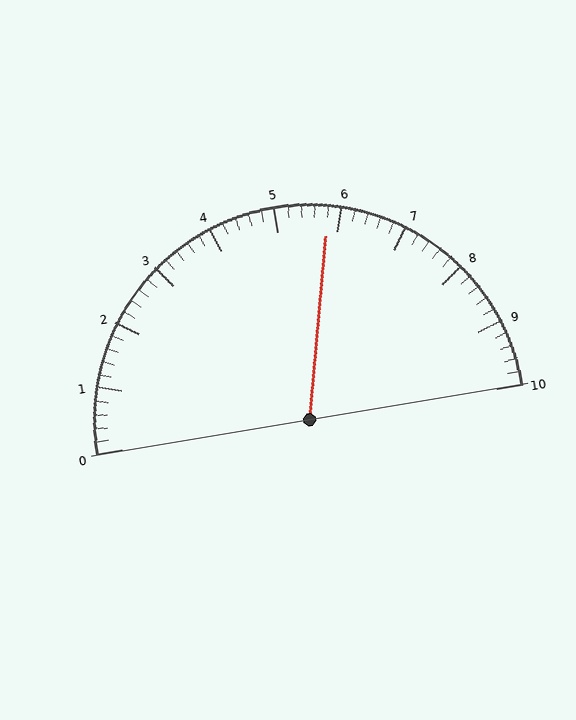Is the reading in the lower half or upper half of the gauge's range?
The reading is in the upper half of the range (0 to 10).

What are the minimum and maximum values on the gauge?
The gauge ranges from 0 to 10.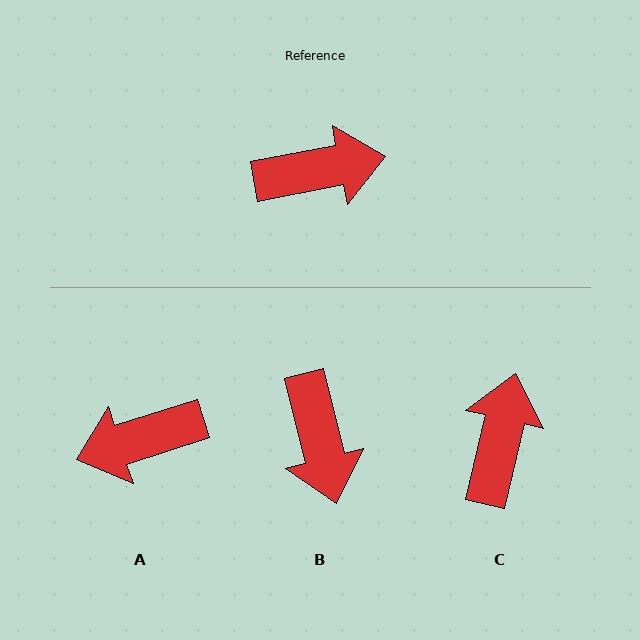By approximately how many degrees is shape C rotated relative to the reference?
Approximately 66 degrees counter-clockwise.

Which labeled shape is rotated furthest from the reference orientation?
A, about 173 degrees away.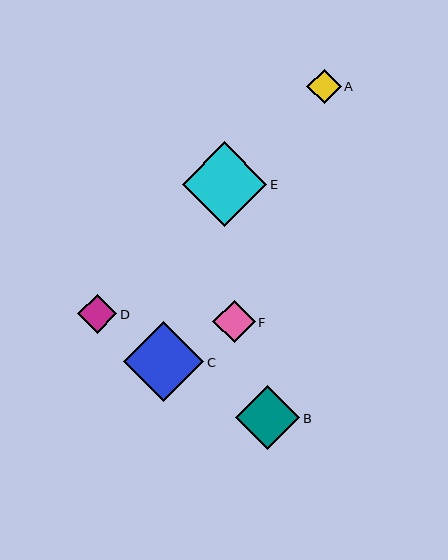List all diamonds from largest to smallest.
From largest to smallest: E, C, B, F, D, A.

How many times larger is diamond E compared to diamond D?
Diamond E is approximately 2.2 times the size of diamond D.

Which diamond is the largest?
Diamond E is the largest with a size of approximately 85 pixels.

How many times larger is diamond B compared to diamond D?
Diamond B is approximately 1.6 times the size of diamond D.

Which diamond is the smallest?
Diamond A is the smallest with a size of approximately 34 pixels.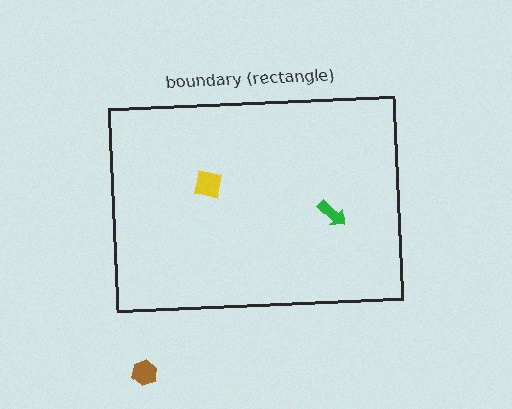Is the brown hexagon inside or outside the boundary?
Outside.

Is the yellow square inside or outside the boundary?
Inside.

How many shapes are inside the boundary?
2 inside, 1 outside.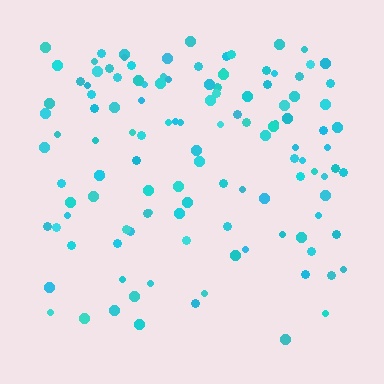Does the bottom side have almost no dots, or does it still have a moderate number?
Still a moderate number, just noticeably fewer than the top.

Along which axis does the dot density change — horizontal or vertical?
Vertical.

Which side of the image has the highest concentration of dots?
The top.